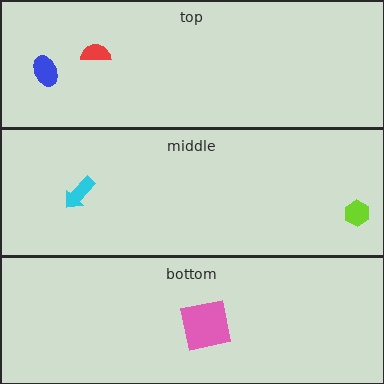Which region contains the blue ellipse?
The top region.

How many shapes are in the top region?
2.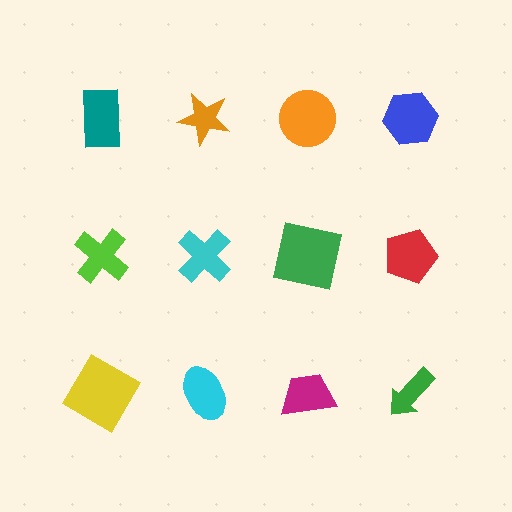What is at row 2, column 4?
A red pentagon.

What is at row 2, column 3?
A green square.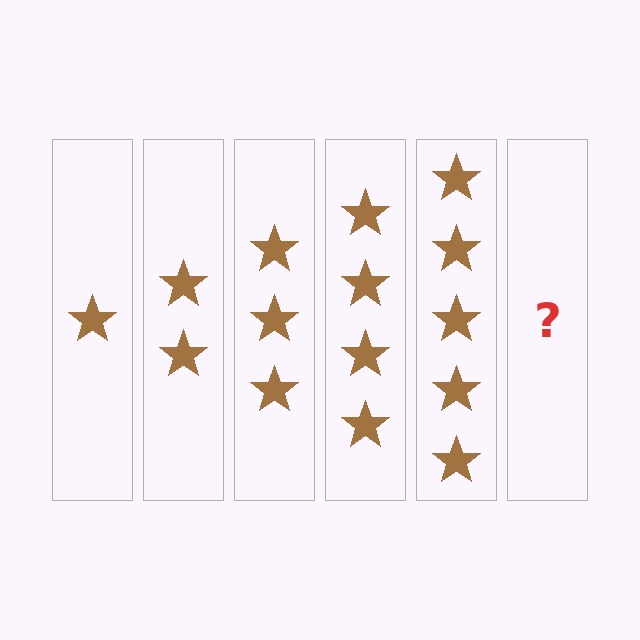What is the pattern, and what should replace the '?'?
The pattern is that each step adds one more star. The '?' should be 6 stars.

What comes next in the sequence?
The next element should be 6 stars.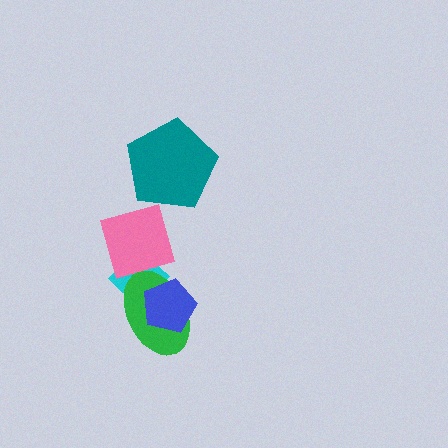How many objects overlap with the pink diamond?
2 objects overlap with the pink diamond.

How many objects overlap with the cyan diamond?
3 objects overlap with the cyan diamond.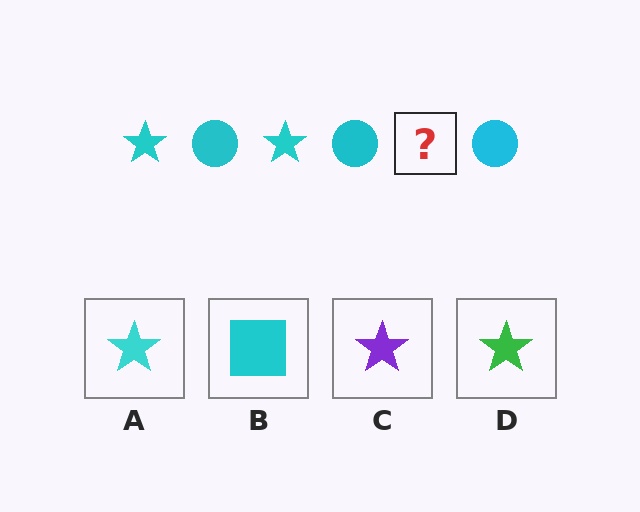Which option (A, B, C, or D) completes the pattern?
A.